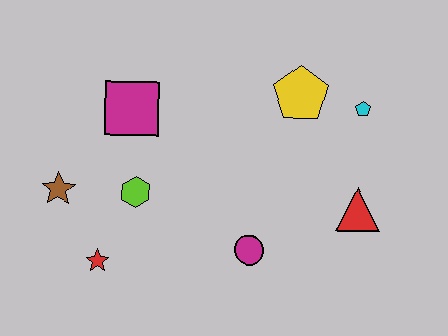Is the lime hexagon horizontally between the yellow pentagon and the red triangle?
No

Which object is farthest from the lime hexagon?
The cyan pentagon is farthest from the lime hexagon.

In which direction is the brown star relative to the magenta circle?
The brown star is to the left of the magenta circle.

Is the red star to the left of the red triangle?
Yes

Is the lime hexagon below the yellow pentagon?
Yes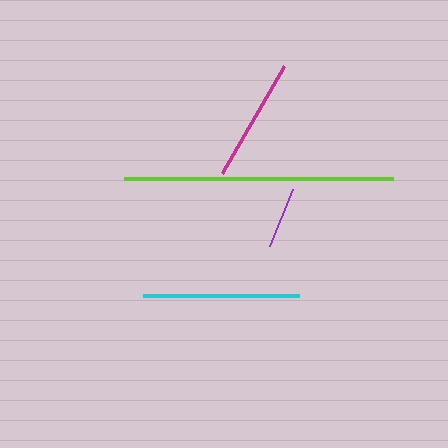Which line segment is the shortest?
The purple line is the shortest at approximately 62 pixels.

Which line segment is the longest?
The lime line is the longest at approximately 269 pixels.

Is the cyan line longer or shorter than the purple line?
The cyan line is longer than the purple line.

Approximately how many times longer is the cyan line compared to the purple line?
The cyan line is approximately 2.5 times the length of the purple line.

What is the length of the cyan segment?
The cyan segment is approximately 157 pixels long.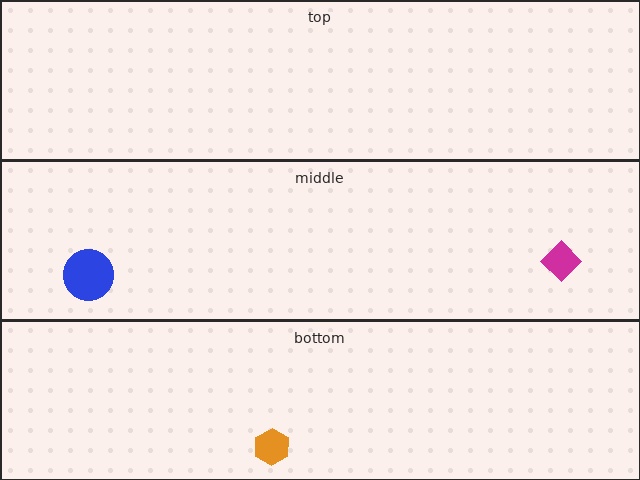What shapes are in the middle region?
The blue circle, the magenta diamond.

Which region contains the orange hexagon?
The bottom region.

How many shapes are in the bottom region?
1.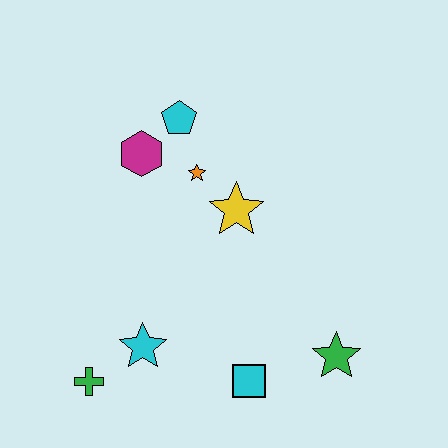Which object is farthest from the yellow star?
The green cross is farthest from the yellow star.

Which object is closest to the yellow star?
The orange star is closest to the yellow star.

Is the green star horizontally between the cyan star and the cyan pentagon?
No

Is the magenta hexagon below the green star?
No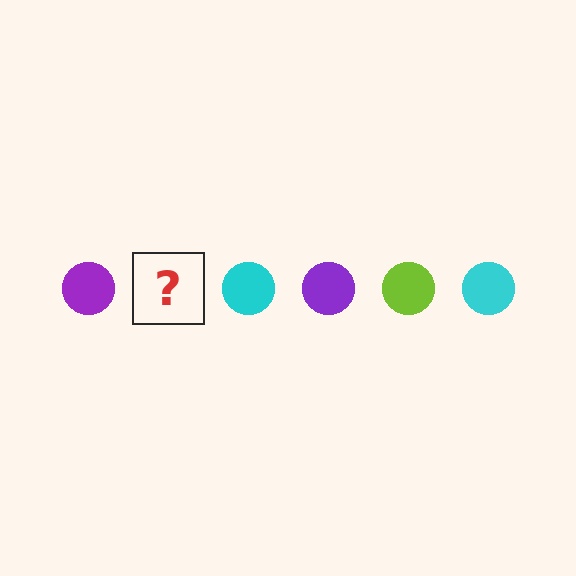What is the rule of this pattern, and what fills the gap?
The rule is that the pattern cycles through purple, lime, cyan circles. The gap should be filled with a lime circle.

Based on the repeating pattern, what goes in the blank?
The blank should be a lime circle.